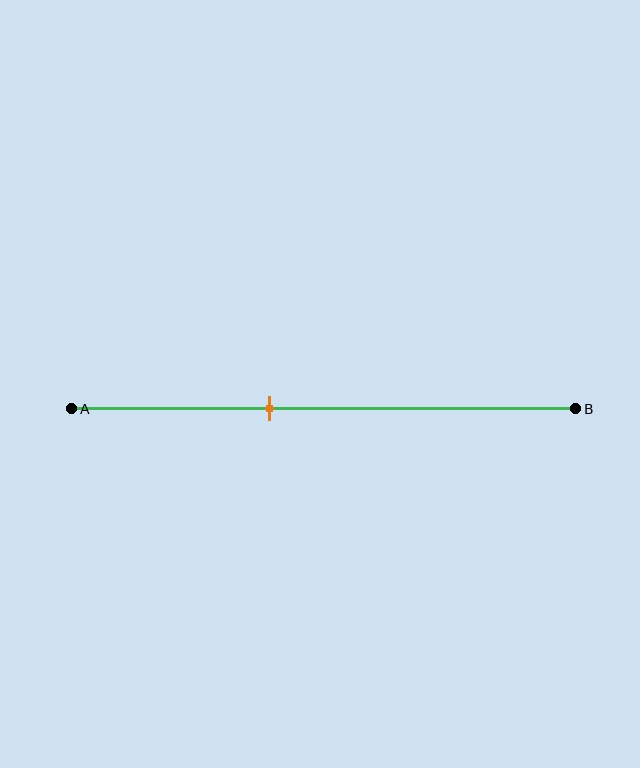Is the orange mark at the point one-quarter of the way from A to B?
No, the mark is at about 40% from A, not at the 25% one-quarter point.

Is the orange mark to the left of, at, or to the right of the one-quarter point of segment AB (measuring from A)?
The orange mark is to the right of the one-quarter point of segment AB.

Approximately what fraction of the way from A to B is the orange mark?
The orange mark is approximately 40% of the way from A to B.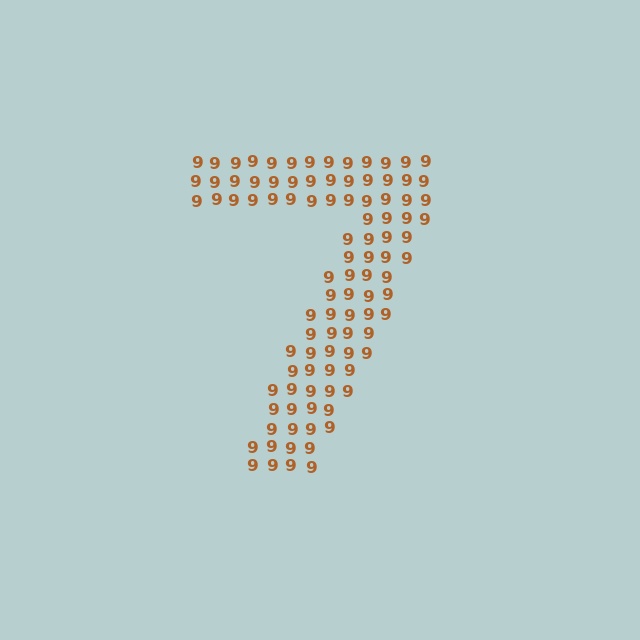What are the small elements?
The small elements are digit 9's.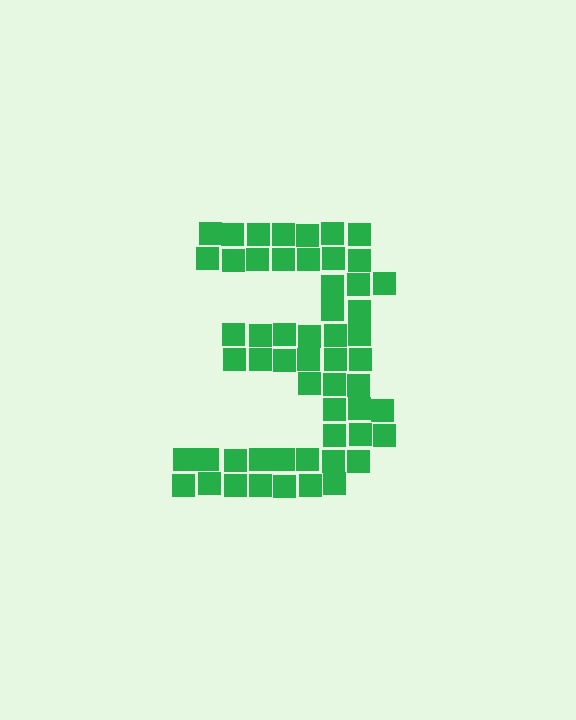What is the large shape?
The large shape is the digit 3.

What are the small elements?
The small elements are squares.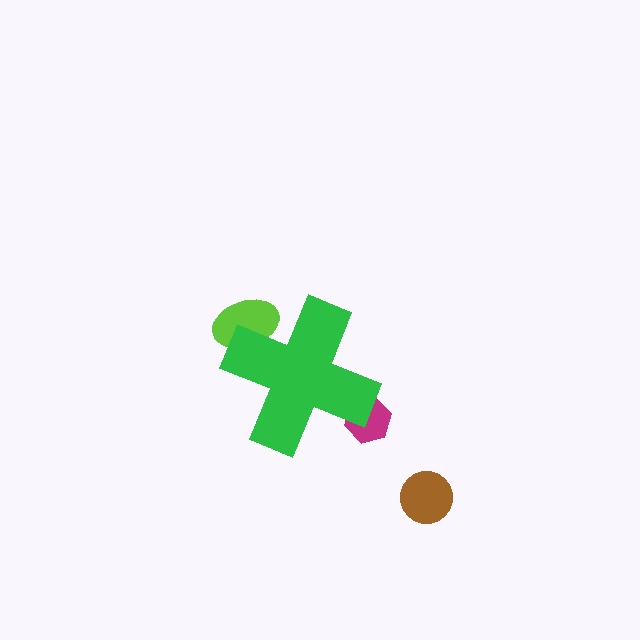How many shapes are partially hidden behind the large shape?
2 shapes are partially hidden.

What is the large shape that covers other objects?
A green cross.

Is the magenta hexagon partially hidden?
Yes, the magenta hexagon is partially hidden behind the green cross.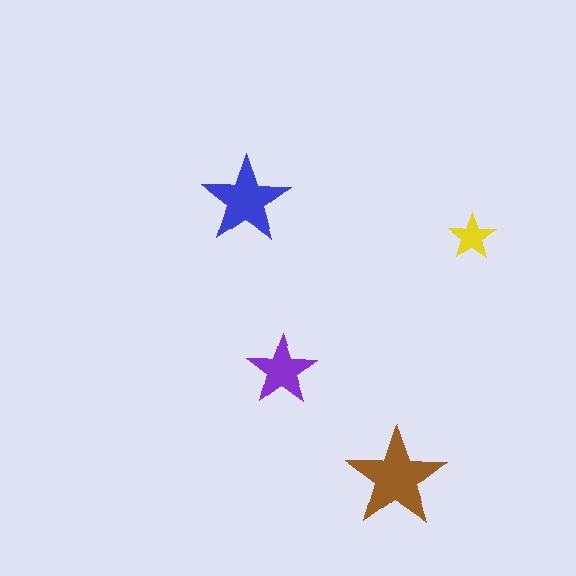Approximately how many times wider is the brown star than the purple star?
About 1.5 times wider.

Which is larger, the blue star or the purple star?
The blue one.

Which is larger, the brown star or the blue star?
The brown one.